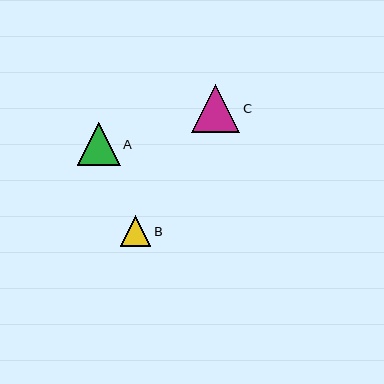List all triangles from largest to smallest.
From largest to smallest: C, A, B.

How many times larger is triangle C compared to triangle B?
Triangle C is approximately 1.6 times the size of triangle B.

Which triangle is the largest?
Triangle C is the largest with a size of approximately 48 pixels.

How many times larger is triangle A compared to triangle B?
Triangle A is approximately 1.4 times the size of triangle B.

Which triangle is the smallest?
Triangle B is the smallest with a size of approximately 30 pixels.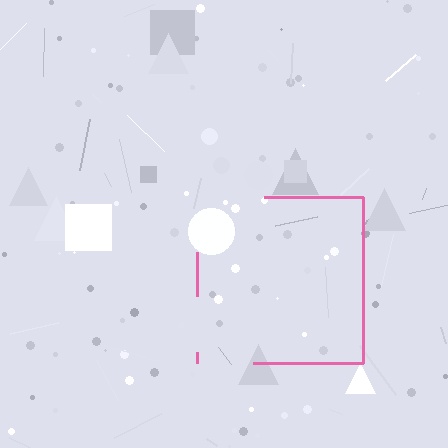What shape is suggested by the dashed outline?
The dashed outline suggests a square.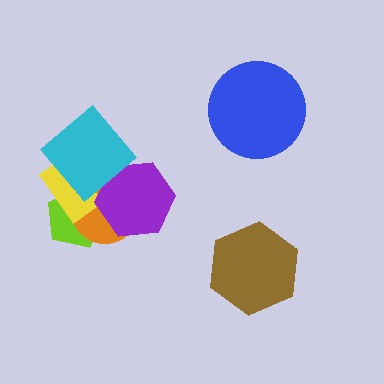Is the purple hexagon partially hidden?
Yes, it is partially covered by another shape.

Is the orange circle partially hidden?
Yes, it is partially covered by another shape.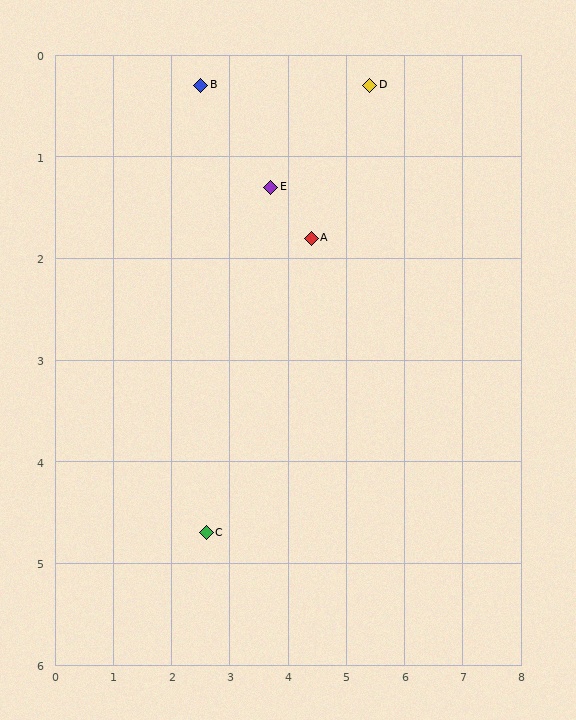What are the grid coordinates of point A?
Point A is at approximately (4.4, 1.8).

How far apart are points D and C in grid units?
Points D and C are about 5.2 grid units apart.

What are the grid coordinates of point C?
Point C is at approximately (2.6, 4.7).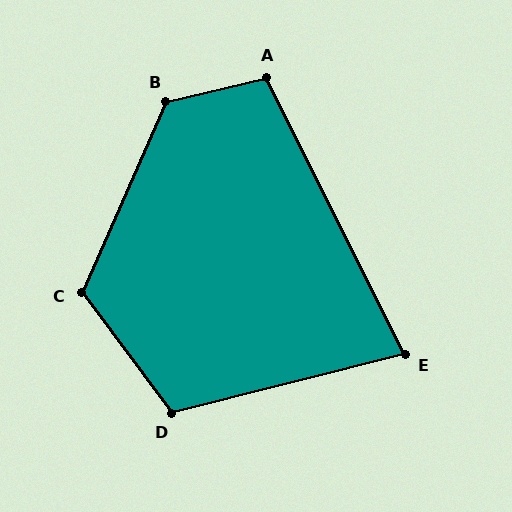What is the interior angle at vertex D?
Approximately 112 degrees (obtuse).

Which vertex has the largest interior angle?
B, at approximately 128 degrees.